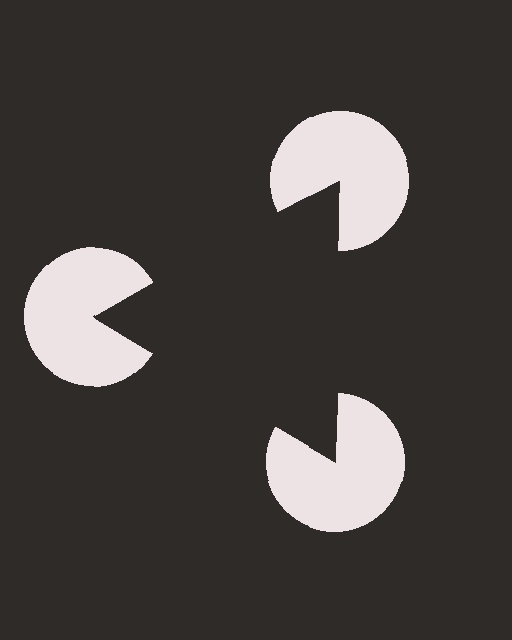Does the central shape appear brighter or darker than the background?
It typically appears slightly darker than the background, even though no actual brightness change is drawn.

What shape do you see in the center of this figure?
An illusory triangle — its edges are inferred from the aligned wedge cuts in the pac-man discs, not physically drawn.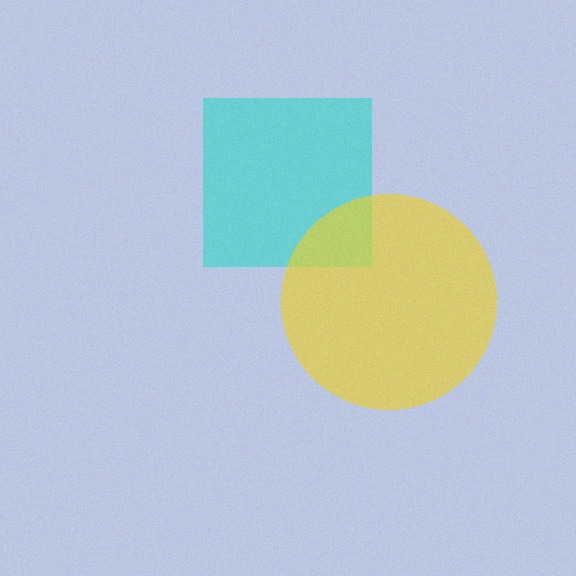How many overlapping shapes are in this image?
There are 2 overlapping shapes in the image.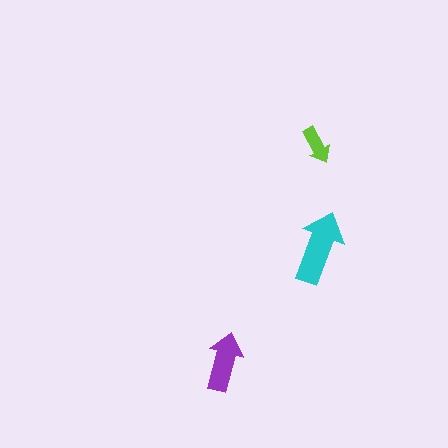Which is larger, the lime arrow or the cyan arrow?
The cyan one.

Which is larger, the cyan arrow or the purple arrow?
The cyan one.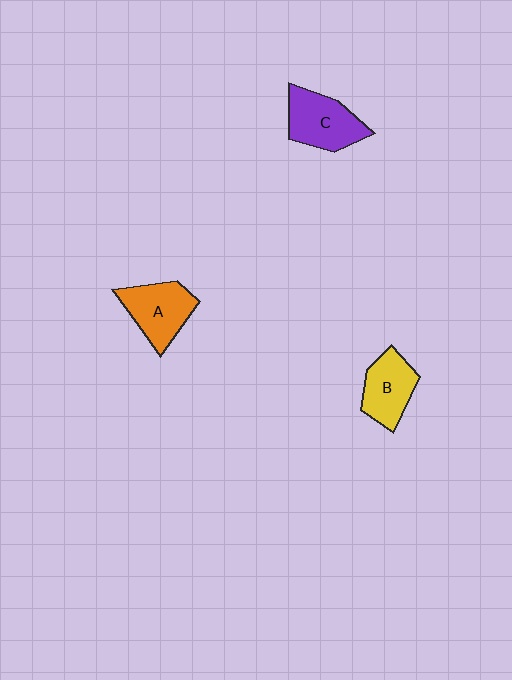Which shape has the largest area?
Shape C (purple).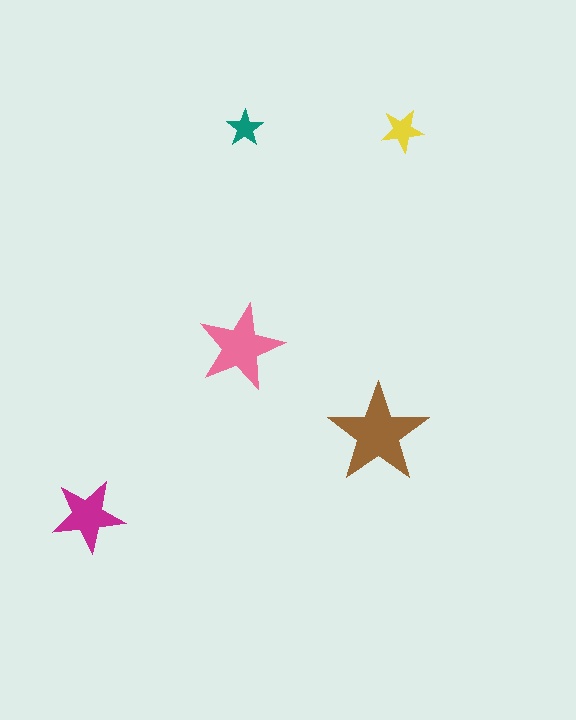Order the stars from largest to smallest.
the brown one, the pink one, the magenta one, the yellow one, the teal one.